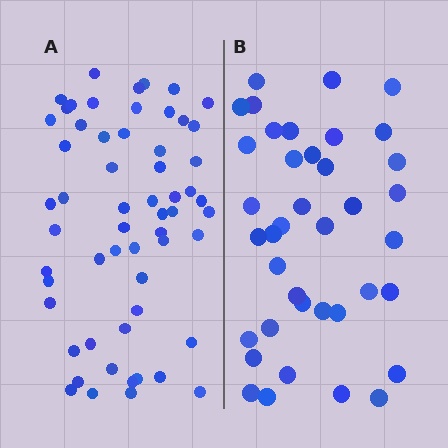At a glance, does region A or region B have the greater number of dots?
Region A (the left region) has more dots.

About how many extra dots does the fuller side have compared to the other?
Region A has approximately 20 more dots than region B.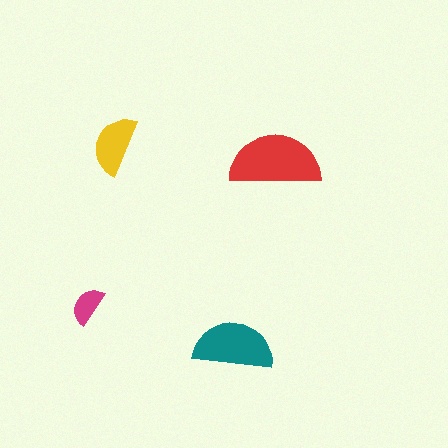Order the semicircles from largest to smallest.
the red one, the teal one, the yellow one, the magenta one.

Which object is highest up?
The yellow semicircle is topmost.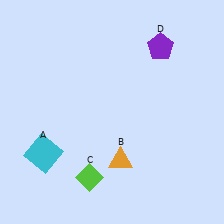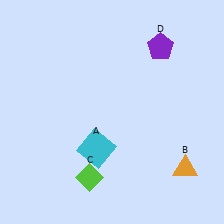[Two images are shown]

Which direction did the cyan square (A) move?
The cyan square (A) moved right.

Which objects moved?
The objects that moved are: the cyan square (A), the orange triangle (B).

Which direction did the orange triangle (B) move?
The orange triangle (B) moved right.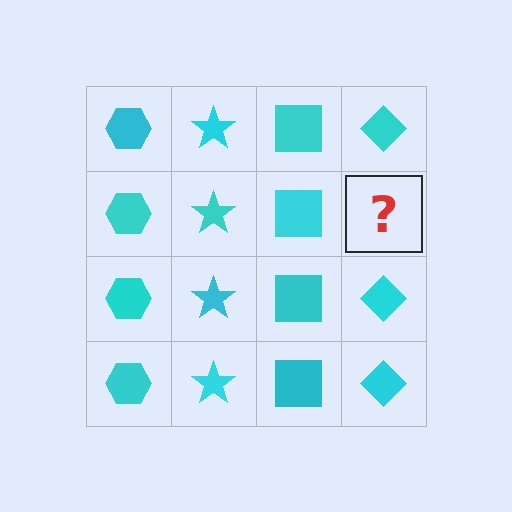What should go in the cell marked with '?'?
The missing cell should contain a cyan diamond.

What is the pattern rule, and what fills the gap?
The rule is that each column has a consistent shape. The gap should be filled with a cyan diamond.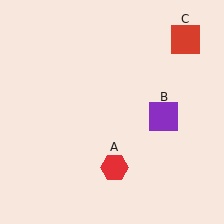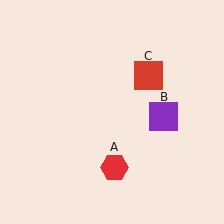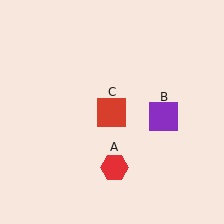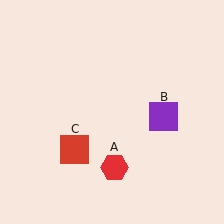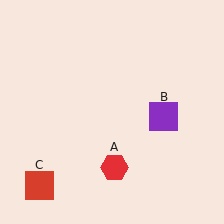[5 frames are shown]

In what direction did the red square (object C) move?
The red square (object C) moved down and to the left.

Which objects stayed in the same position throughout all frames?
Red hexagon (object A) and purple square (object B) remained stationary.